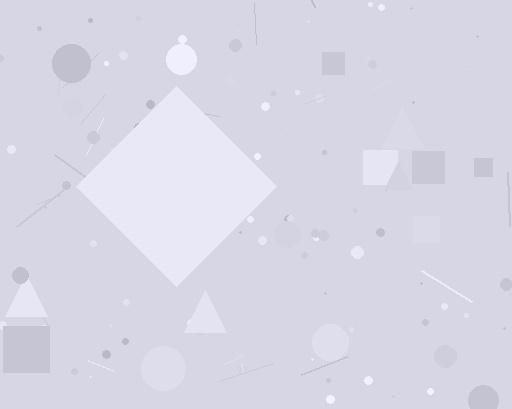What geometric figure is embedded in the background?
A diamond is embedded in the background.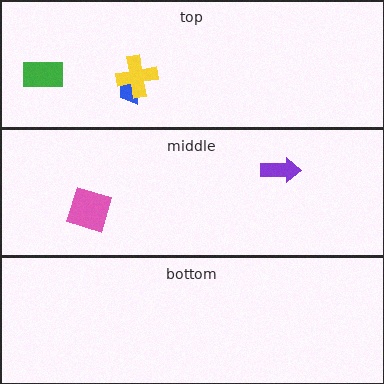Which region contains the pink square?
The middle region.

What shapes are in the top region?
The blue trapezoid, the green rectangle, the yellow cross.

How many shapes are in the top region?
3.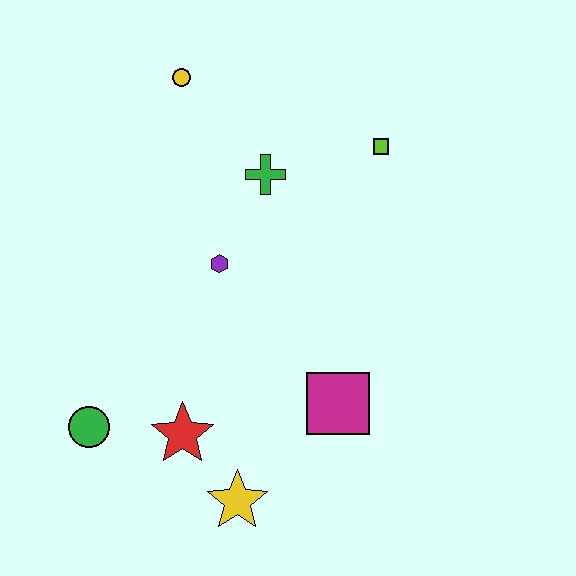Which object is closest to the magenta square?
The yellow star is closest to the magenta square.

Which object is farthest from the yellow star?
The yellow circle is farthest from the yellow star.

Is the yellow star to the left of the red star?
No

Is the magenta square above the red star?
Yes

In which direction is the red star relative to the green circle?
The red star is to the right of the green circle.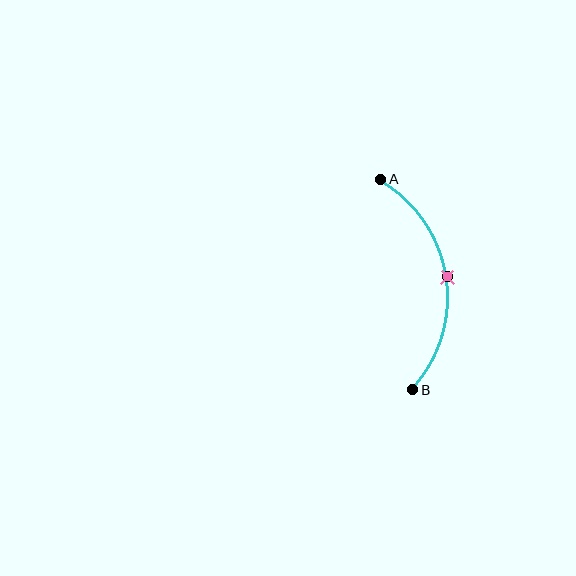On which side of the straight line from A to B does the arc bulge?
The arc bulges to the right of the straight line connecting A and B.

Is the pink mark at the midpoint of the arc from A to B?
Yes. The pink mark lies on the arc at equal arc-length from both A and B — it is the arc midpoint.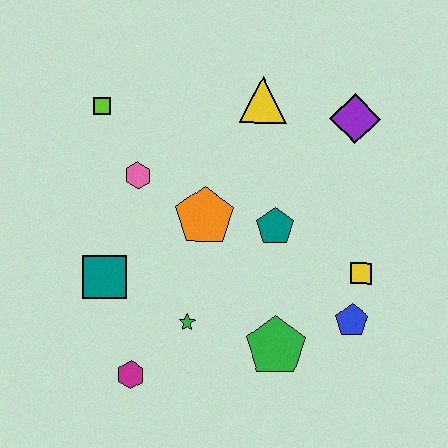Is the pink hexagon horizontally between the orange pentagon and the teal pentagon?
No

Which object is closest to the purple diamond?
The yellow triangle is closest to the purple diamond.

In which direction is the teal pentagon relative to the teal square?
The teal pentagon is to the right of the teal square.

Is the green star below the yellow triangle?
Yes